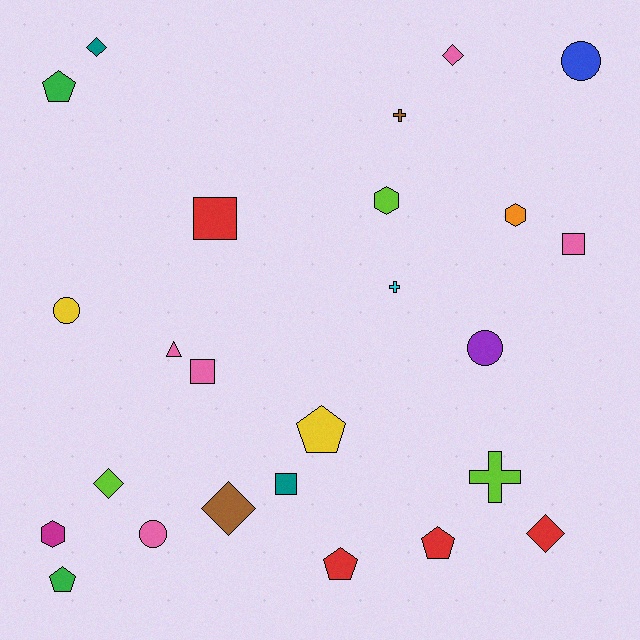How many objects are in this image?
There are 25 objects.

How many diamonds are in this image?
There are 5 diamonds.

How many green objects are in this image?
There are 2 green objects.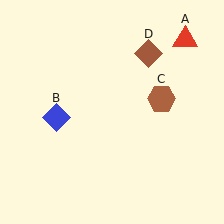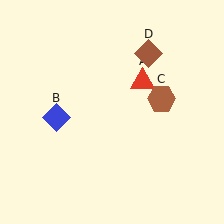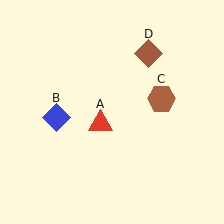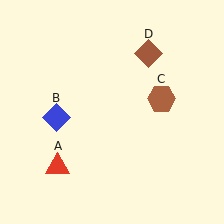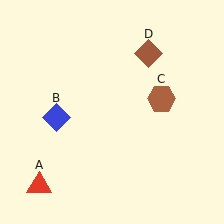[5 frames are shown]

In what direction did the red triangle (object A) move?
The red triangle (object A) moved down and to the left.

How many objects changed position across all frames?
1 object changed position: red triangle (object A).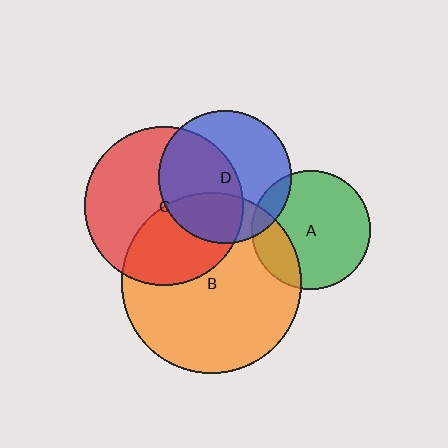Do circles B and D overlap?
Yes.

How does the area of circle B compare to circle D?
Approximately 1.9 times.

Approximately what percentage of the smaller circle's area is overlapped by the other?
Approximately 30%.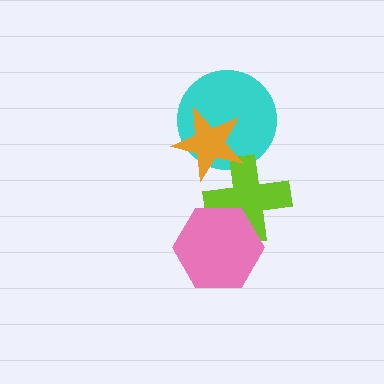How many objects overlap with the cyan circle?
2 objects overlap with the cyan circle.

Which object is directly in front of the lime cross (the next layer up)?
The pink hexagon is directly in front of the lime cross.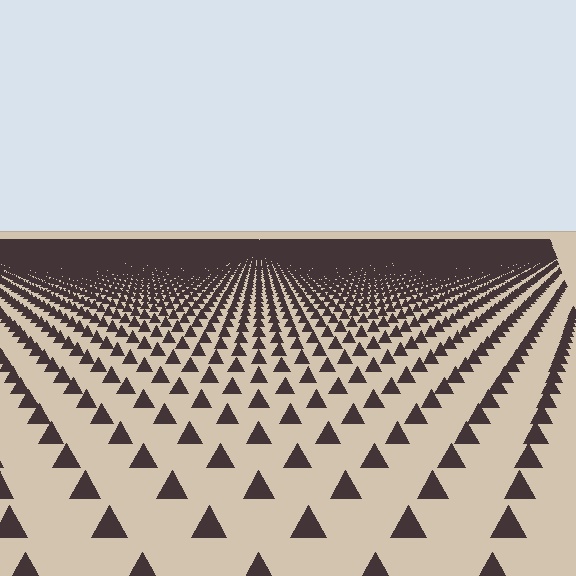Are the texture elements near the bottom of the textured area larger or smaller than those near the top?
Larger. Near the bottom, elements are closer to the viewer and appear at a bigger on-screen size.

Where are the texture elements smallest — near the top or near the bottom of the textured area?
Near the top.